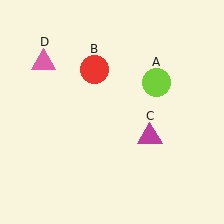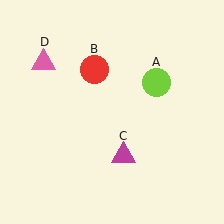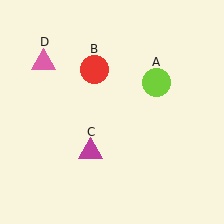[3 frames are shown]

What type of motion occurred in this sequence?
The magenta triangle (object C) rotated clockwise around the center of the scene.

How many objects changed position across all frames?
1 object changed position: magenta triangle (object C).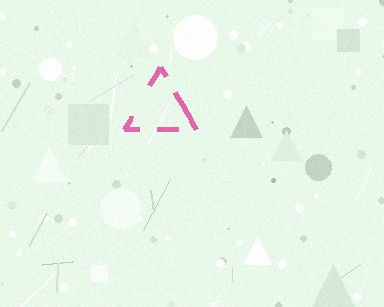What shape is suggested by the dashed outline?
The dashed outline suggests a triangle.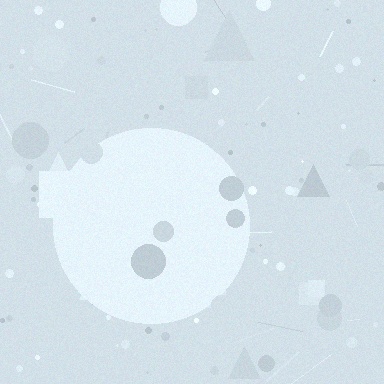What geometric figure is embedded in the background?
A circle is embedded in the background.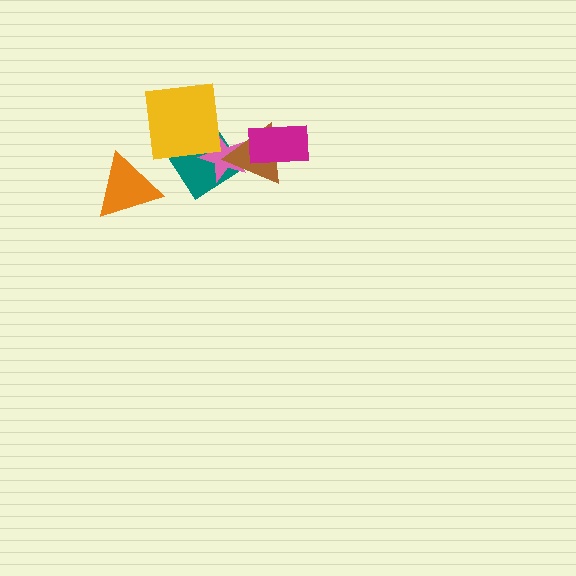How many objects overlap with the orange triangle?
0 objects overlap with the orange triangle.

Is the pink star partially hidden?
Yes, it is partially covered by another shape.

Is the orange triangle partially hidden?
No, no other shape covers it.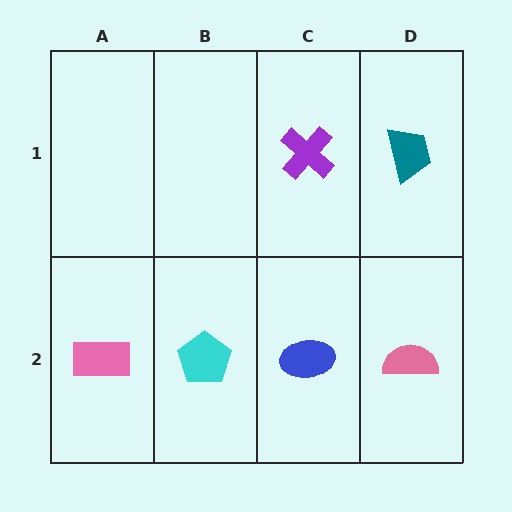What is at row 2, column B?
A cyan pentagon.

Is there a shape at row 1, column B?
No, that cell is empty.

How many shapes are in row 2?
4 shapes.